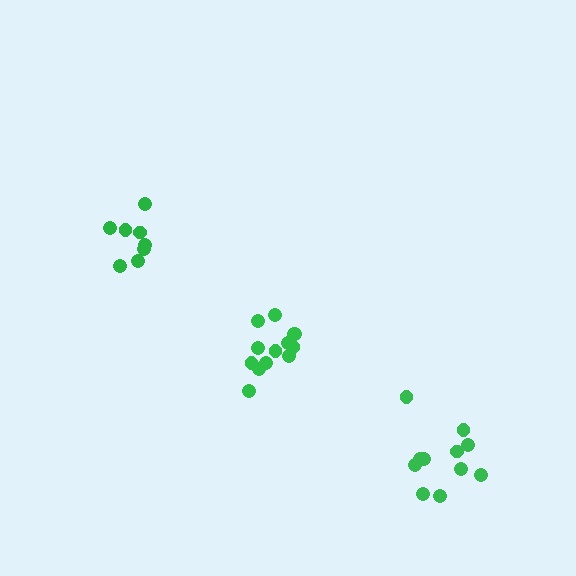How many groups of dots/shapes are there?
There are 3 groups.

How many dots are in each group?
Group 1: 13 dots, Group 2: 8 dots, Group 3: 11 dots (32 total).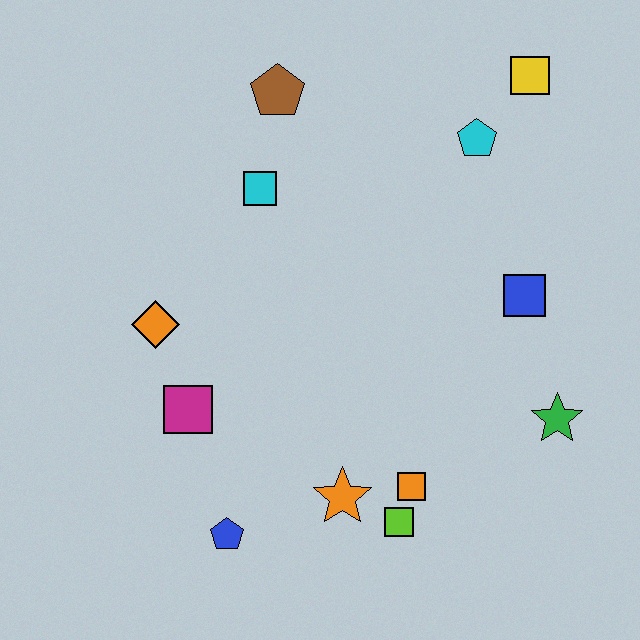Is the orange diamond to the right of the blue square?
No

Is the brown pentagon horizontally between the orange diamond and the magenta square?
No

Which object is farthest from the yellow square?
The blue pentagon is farthest from the yellow square.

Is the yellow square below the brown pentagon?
No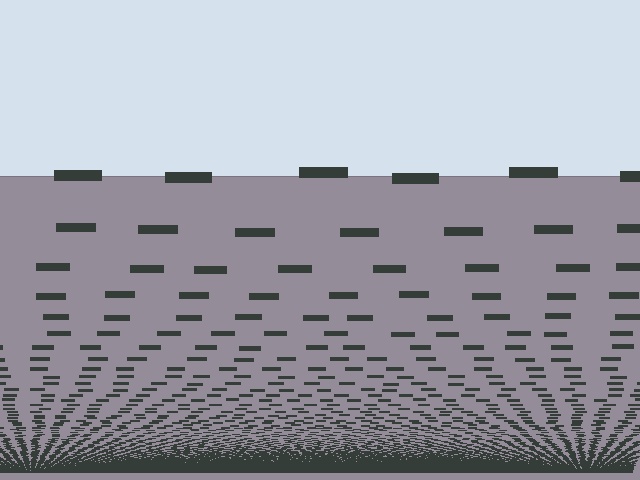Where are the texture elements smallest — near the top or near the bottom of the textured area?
Near the bottom.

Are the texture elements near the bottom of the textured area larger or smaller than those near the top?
Smaller. The gradient is inverted — elements near the bottom are smaller and denser.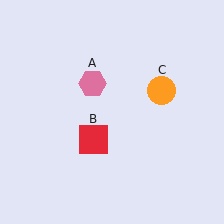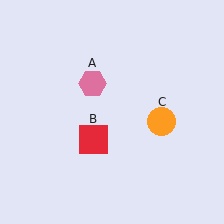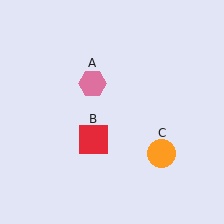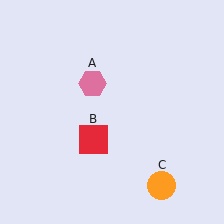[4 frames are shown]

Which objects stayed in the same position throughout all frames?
Pink hexagon (object A) and red square (object B) remained stationary.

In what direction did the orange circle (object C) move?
The orange circle (object C) moved down.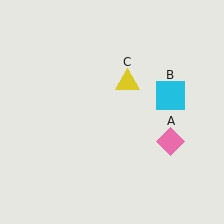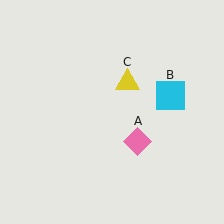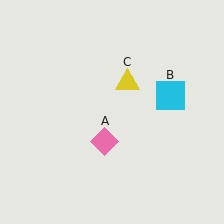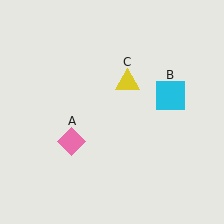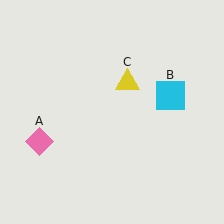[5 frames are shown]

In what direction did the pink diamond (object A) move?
The pink diamond (object A) moved left.